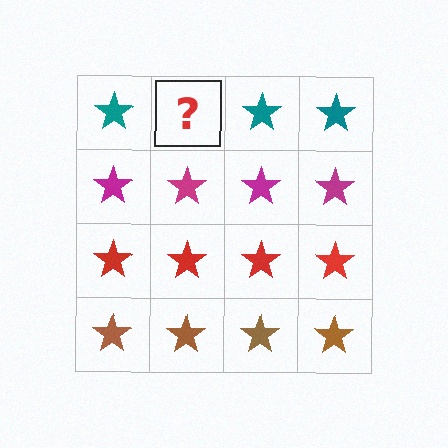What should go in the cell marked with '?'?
The missing cell should contain a teal star.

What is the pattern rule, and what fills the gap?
The rule is that each row has a consistent color. The gap should be filled with a teal star.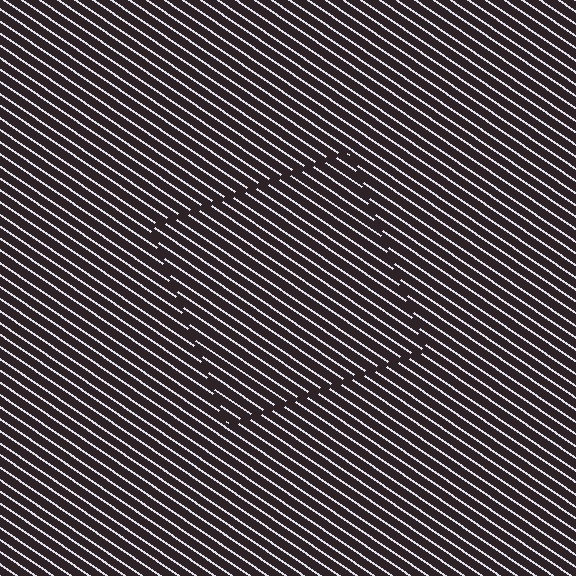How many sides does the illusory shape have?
4 sides — the line-ends trace a square.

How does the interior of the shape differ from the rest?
The interior of the shape contains the same grating, shifted by half a period — the contour is defined by the phase discontinuity where line-ends from the inner and outer gratings abut.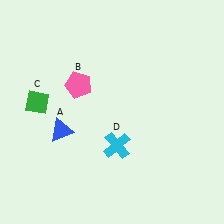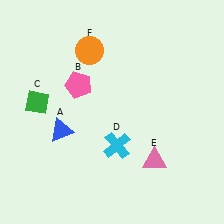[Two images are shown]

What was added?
A pink triangle (E), an orange circle (F) were added in Image 2.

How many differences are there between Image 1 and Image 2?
There are 2 differences between the two images.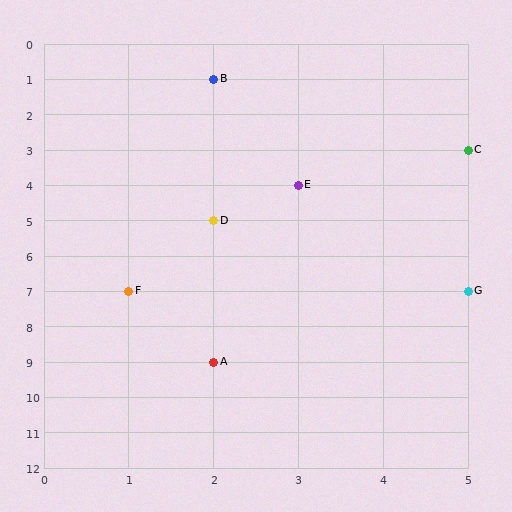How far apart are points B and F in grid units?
Points B and F are 1 column and 6 rows apart (about 6.1 grid units diagonally).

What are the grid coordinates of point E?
Point E is at grid coordinates (3, 4).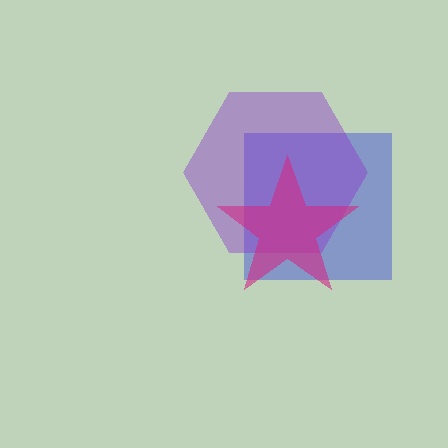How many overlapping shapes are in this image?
There are 3 overlapping shapes in the image.